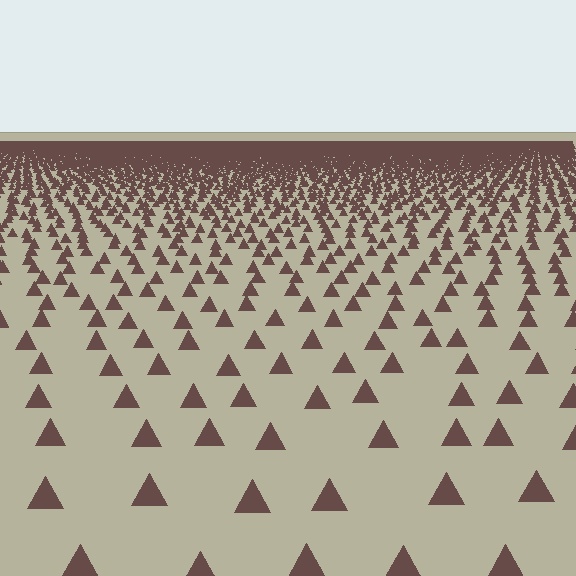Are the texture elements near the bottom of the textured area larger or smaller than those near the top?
Larger. Near the bottom, elements are closer to the viewer and appear at a bigger on-screen size.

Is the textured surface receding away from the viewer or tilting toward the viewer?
The surface is receding away from the viewer. Texture elements get smaller and denser toward the top.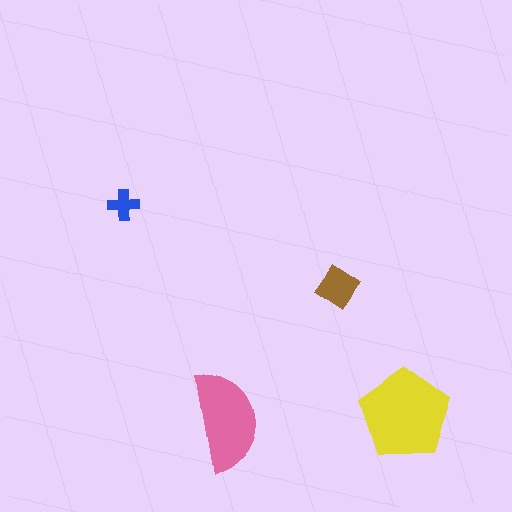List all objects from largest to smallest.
The yellow pentagon, the pink semicircle, the brown diamond, the blue cross.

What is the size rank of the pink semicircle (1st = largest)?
2nd.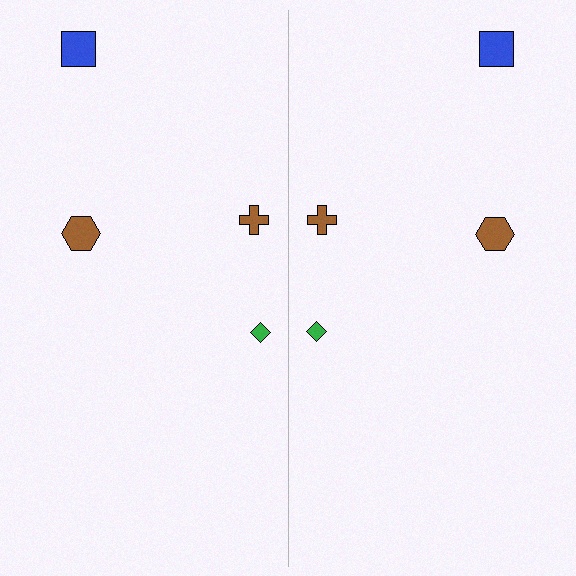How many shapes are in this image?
There are 8 shapes in this image.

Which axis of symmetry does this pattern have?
The pattern has a vertical axis of symmetry running through the center of the image.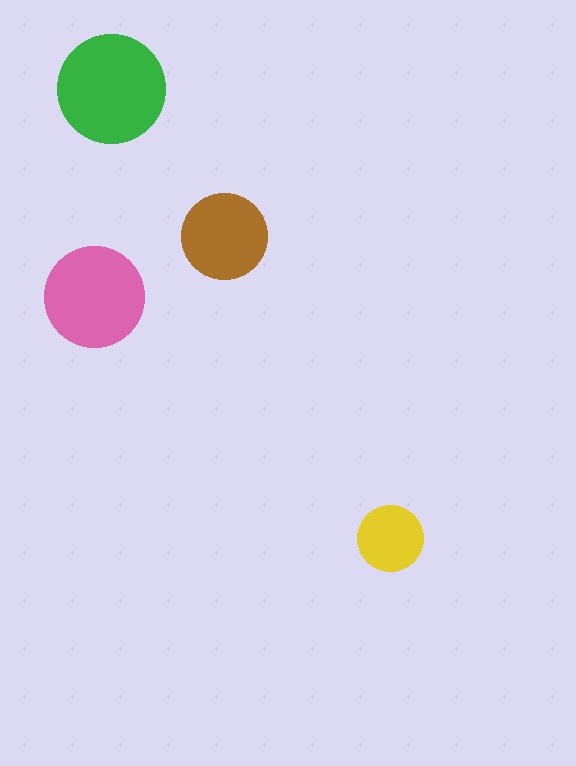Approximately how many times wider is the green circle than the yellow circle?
About 1.5 times wider.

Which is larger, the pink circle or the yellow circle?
The pink one.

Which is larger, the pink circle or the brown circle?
The pink one.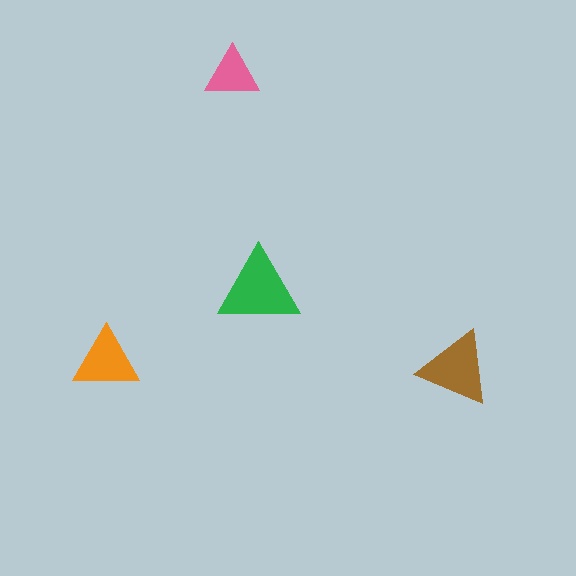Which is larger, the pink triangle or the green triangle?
The green one.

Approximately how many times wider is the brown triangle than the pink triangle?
About 1.5 times wider.